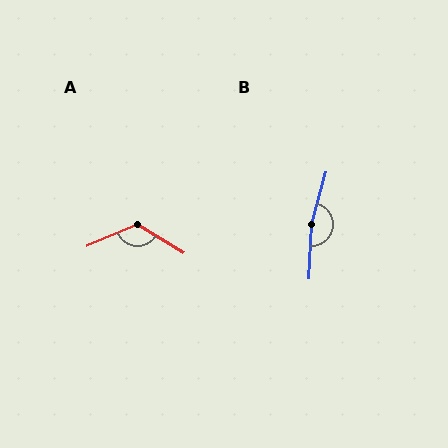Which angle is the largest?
B, at approximately 167 degrees.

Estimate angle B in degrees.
Approximately 167 degrees.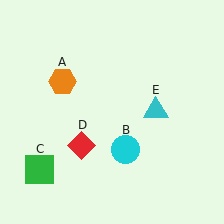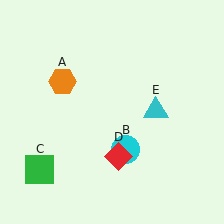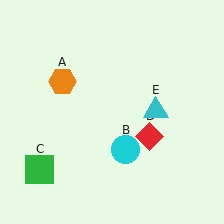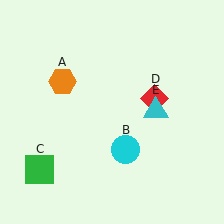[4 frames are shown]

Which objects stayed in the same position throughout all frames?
Orange hexagon (object A) and cyan circle (object B) and green square (object C) and cyan triangle (object E) remained stationary.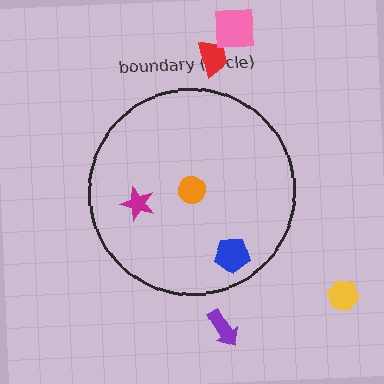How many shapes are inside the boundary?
3 inside, 4 outside.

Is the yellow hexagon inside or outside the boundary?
Outside.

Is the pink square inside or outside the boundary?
Outside.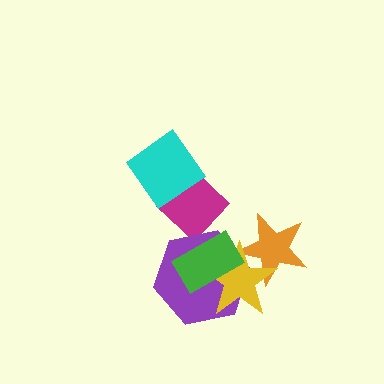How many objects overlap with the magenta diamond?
3 objects overlap with the magenta diamond.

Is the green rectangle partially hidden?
No, no other shape covers it.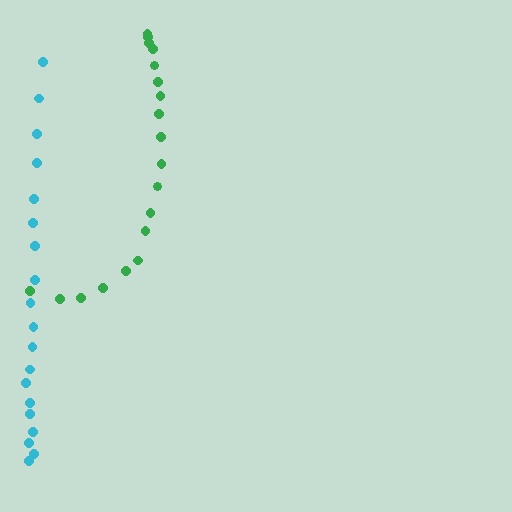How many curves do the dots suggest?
There are 2 distinct paths.